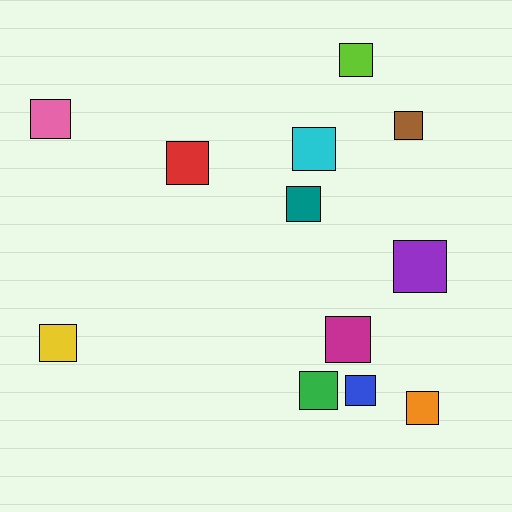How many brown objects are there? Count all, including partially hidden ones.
There is 1 brown object.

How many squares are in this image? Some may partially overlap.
There are 12 squares.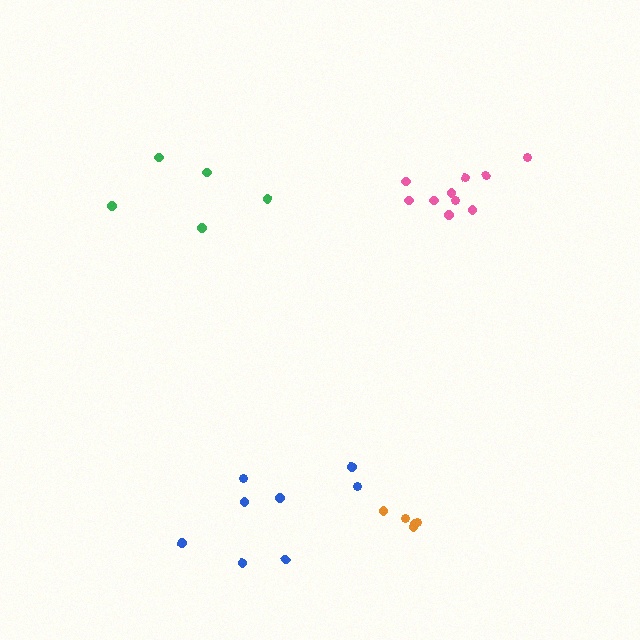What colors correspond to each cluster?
The clusters are colored: green, orange, blue, pink.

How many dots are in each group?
Group 1: 5 dots, Group 2: 5 dots, Group 3: 8 dots, Group 4: 10 dots (28 total).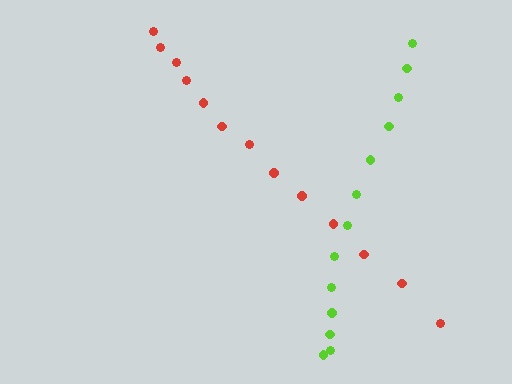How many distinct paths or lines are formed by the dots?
There are 2 distinct paths.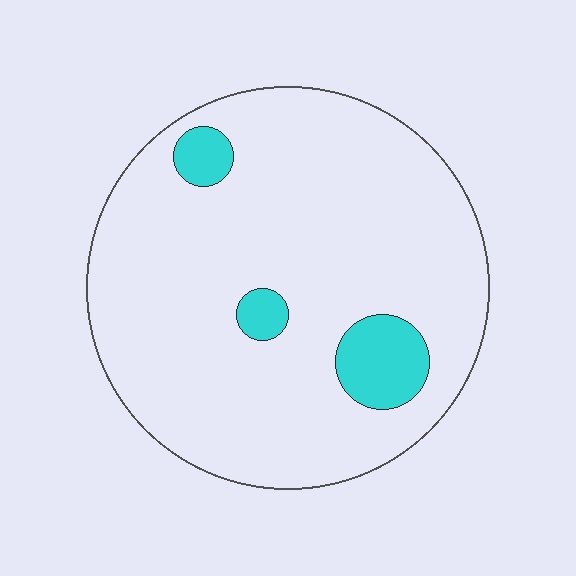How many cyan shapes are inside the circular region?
3.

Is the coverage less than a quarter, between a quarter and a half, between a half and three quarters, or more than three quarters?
Less than a quarter.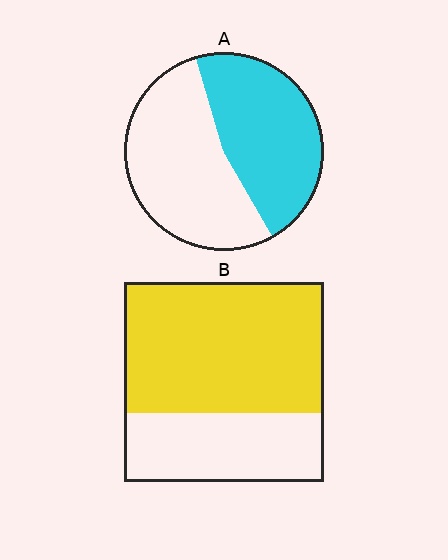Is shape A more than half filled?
Roughly half.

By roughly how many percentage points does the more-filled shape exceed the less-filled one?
By roughly 20 percentage points (B over A).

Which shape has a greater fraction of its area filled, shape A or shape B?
Shape B.